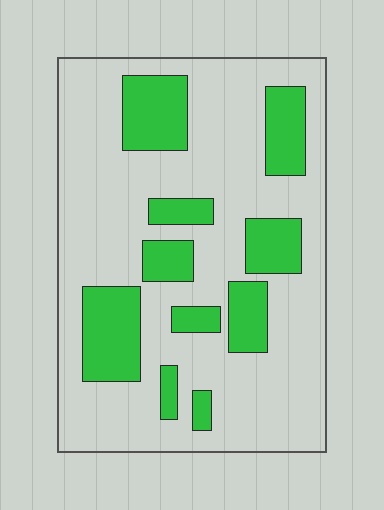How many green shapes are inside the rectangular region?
10.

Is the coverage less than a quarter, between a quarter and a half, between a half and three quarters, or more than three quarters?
Between a quarter and a half.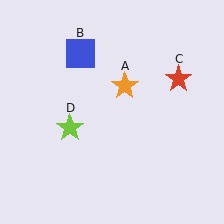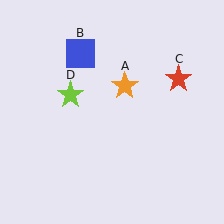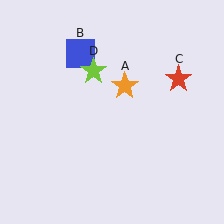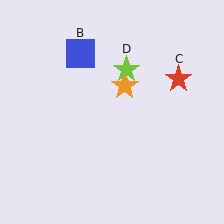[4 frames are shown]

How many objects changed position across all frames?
1 object changed position: lime star (object D).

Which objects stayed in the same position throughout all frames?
Orange star (object A) and blue square (object B) and red star (object C) remained stationary.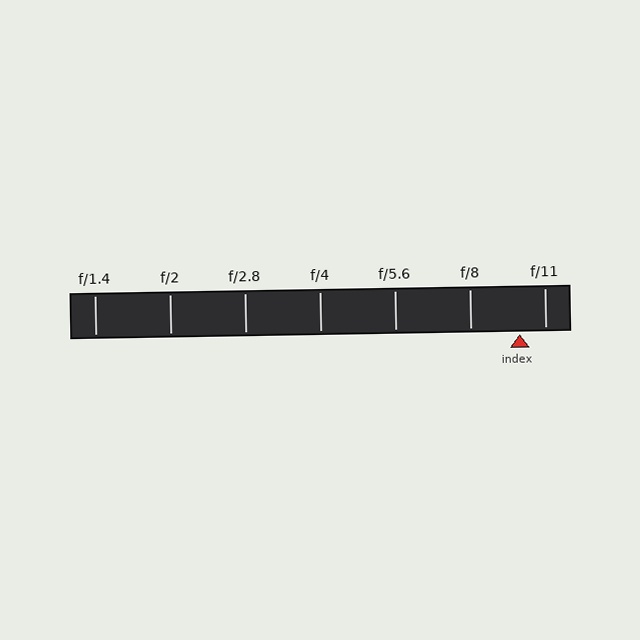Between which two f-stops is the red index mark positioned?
The index mark is between f/8 and f/11.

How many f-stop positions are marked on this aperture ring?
There are 7 f-stop positions marked.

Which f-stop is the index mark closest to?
The index mark is closest to f/11.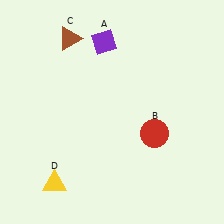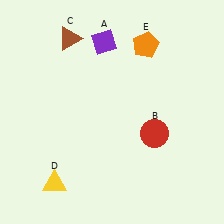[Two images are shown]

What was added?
An orange pentagon (E) was added in Image 2.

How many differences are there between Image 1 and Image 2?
There is 1 difference between the two images.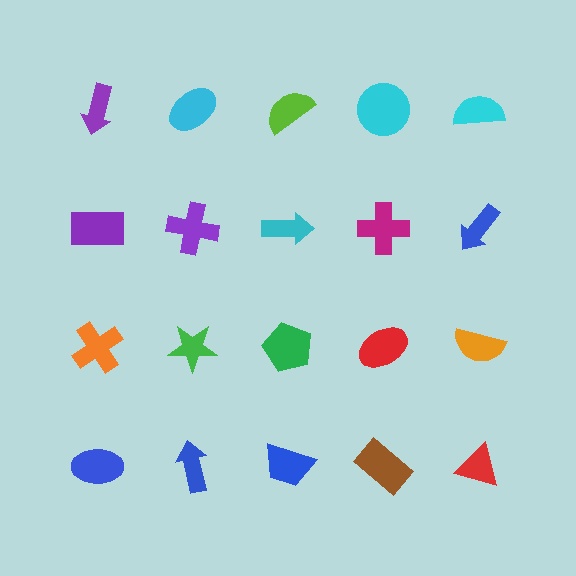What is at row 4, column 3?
A blue trapezoid.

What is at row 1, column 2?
A cyan ellipse.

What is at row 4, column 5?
A red triangle.